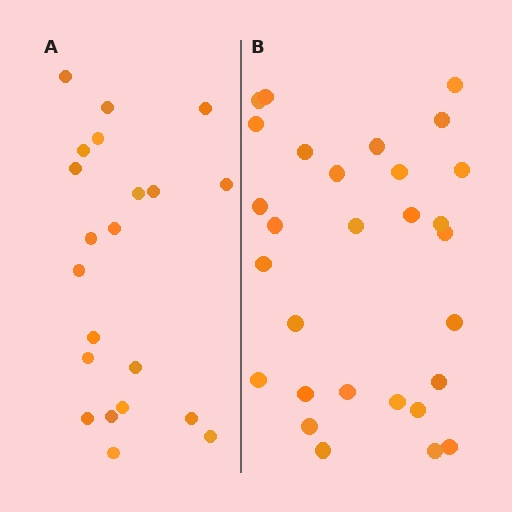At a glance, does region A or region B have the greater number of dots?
Region B (the right region) has more dots.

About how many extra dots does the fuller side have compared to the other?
Region B has roughly 8 or so more dots than region A.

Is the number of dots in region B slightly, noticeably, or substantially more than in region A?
Region B has noticeably more, but not dramatically so. The ratio is roughly 1.4 to 1.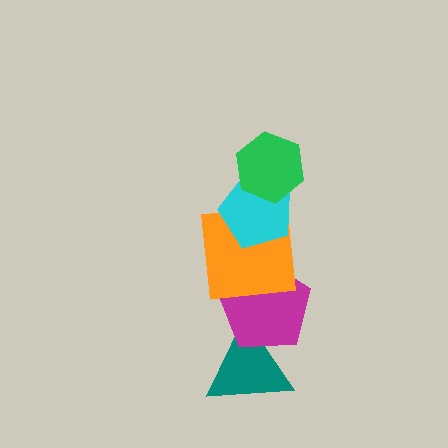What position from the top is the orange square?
The orange square is 3rd from the top.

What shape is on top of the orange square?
The cyan pentagon is on top of the orange square.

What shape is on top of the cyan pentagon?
The green hexagon is on top of the cyan pentagon.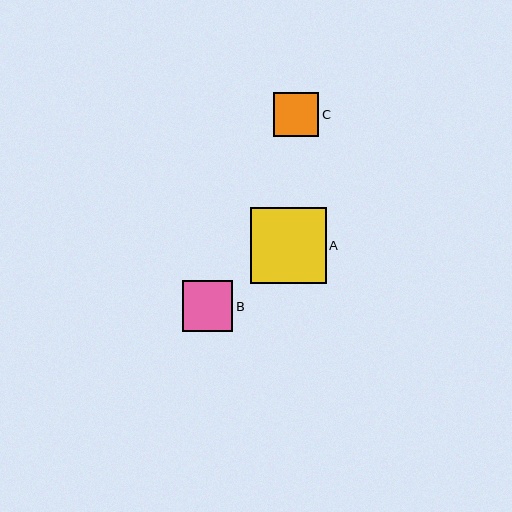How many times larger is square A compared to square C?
Square A is approximately 1.7 times the size of square C.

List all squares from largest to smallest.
From largest to smallest: A, B, C.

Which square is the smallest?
Square C is the smallest with a size of approximately 45 pixels.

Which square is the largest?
Square A is the largest with a size of approximately 76 pixels.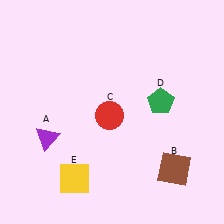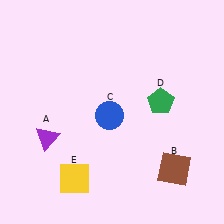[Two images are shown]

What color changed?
The circle (C) changed from red in Image 1 to blue in Image 2.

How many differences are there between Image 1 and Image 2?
There is 1 difference between the two images.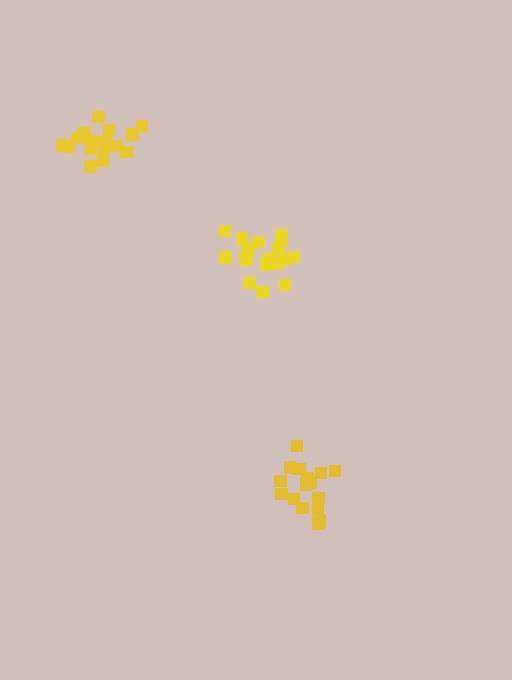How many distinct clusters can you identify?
There are 3 distinct clusters.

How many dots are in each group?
Group 1: 19 dots, Group 2: 16 dots, Group 3: 19 dots (54 total).